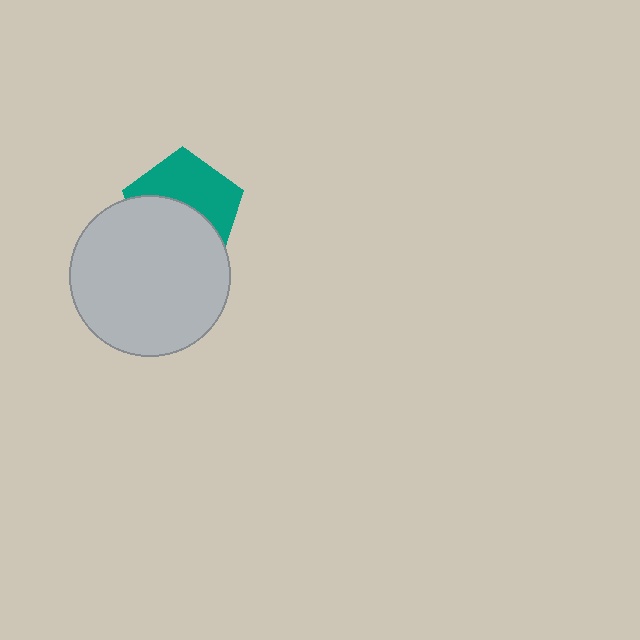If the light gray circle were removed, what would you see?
You would see the complete teal pentagon.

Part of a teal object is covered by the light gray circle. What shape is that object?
It is a pentagon.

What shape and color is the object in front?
The object in front is a light gray circle.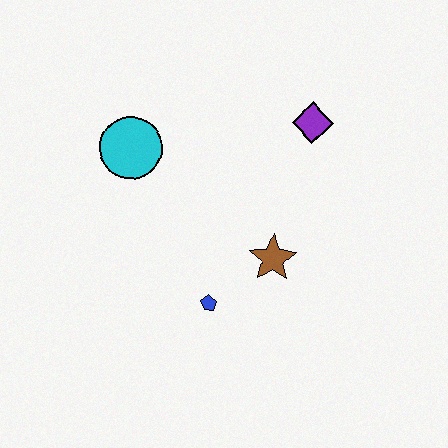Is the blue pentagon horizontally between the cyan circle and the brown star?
Yes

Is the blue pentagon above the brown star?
No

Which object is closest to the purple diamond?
The brown star is closest to the purple diamond.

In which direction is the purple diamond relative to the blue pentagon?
The purple diamond is above the blue pentagon.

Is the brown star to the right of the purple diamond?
No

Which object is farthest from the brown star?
The cyan circle is farthest from the brown star.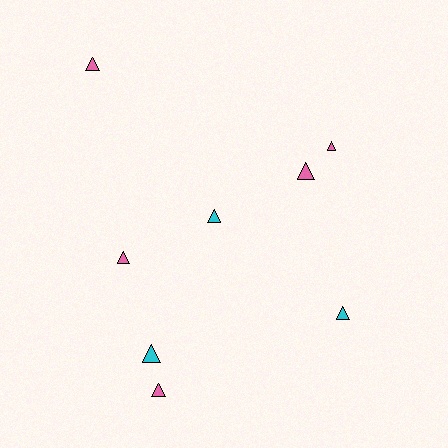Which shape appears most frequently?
Triangle, with 8 objects.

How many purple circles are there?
There are no purple circles.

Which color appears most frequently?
Pink, with 5 objects.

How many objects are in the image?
There are 8 objects.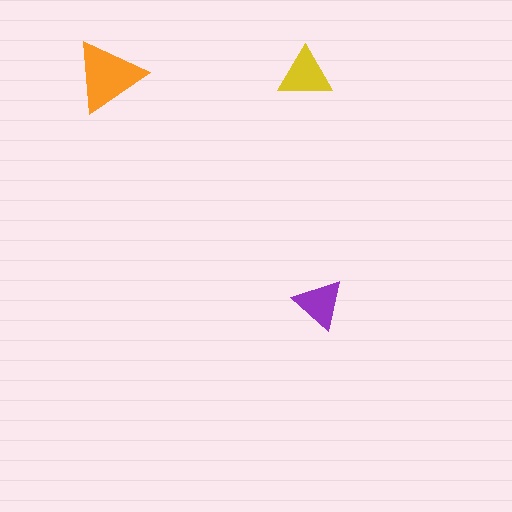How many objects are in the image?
There are 3 objects in the image.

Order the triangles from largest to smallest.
the orange one, the yellow one, the purple one.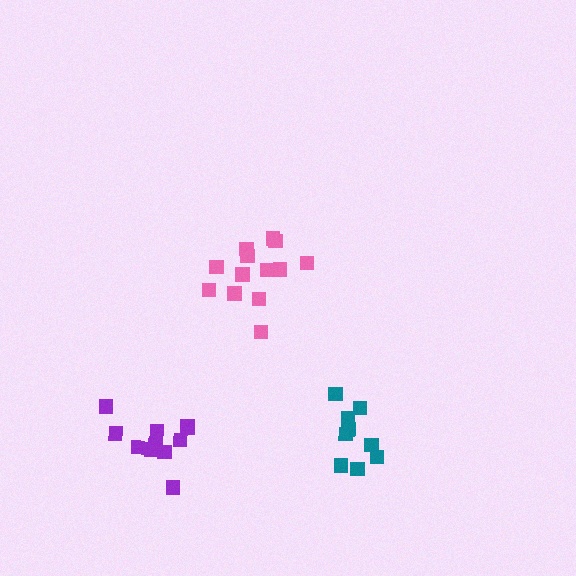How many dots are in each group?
Group 1: 9 dots, Group 2: 13 dots, Group 3: 11 dots (33 total).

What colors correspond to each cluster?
The clusters are colored: teal, pink, purple.